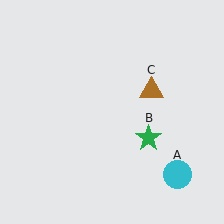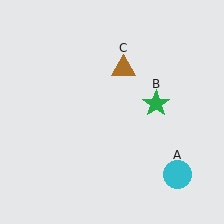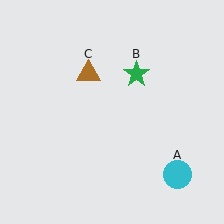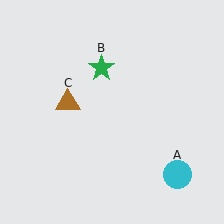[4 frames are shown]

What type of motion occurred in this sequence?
The green star (object B), brown triangle (object C) rotated counterclockwise around the center of the scene.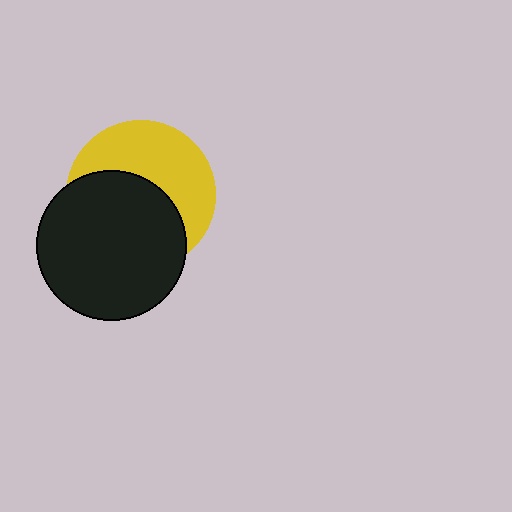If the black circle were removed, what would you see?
You would see the complete yellow circle.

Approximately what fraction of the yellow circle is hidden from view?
Roughly 52% of the yellow circle is hidden behind the black circle.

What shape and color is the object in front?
The object in front is a black circle.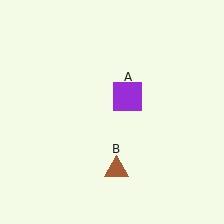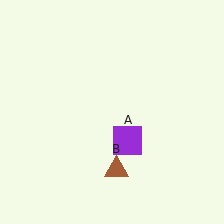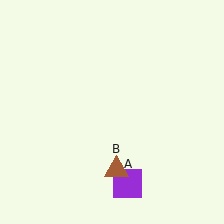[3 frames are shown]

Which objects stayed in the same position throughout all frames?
Brown triangle (object B) remained stationary.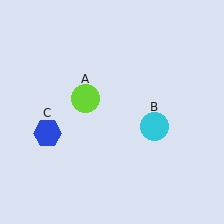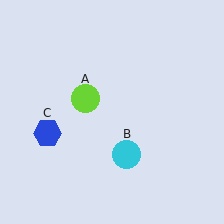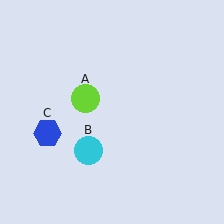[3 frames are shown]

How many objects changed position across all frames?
1 object changed position: cyan circle (object B).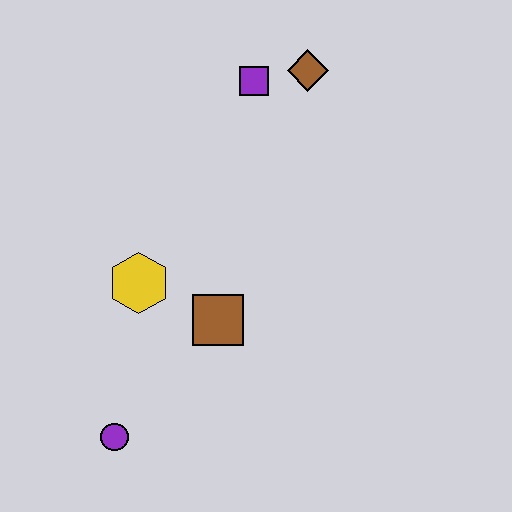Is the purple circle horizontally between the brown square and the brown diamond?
No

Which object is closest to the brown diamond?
The purple square is closest to the brown diamond.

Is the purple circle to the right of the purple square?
No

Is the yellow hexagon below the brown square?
No